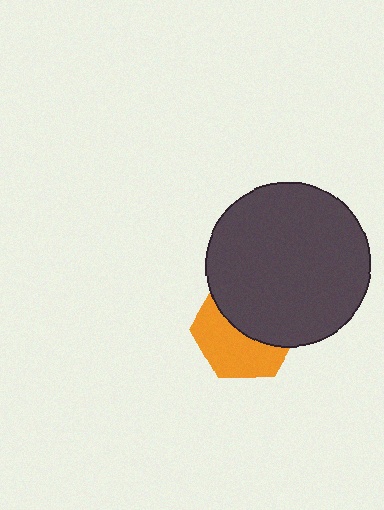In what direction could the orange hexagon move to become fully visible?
The orange hexagon could move down. That would shift it out from behind the dark gray circle entirely.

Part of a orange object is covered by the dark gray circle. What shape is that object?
It is a hexagon.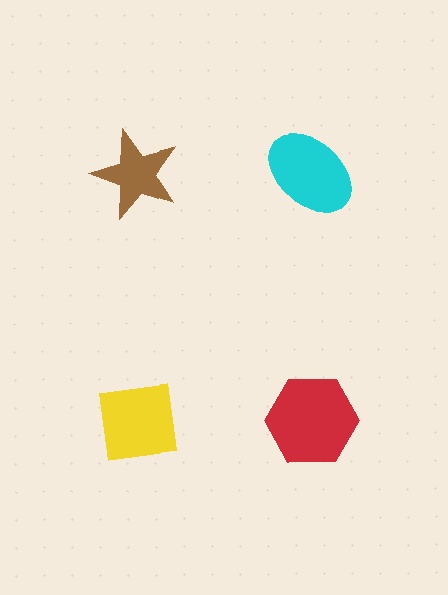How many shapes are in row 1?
2 shapes.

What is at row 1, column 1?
A brown star.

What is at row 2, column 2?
A red hexagon.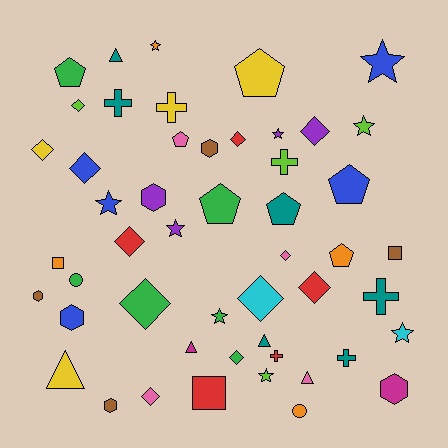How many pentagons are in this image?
There are 7 pentagons.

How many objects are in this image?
There are 50 objects.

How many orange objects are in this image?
There are 4 orange objects.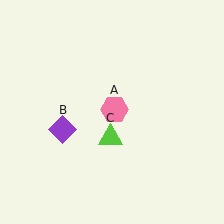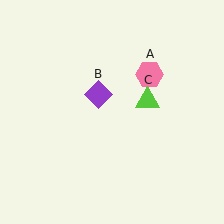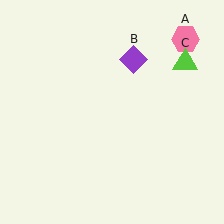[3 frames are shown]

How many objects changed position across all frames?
3 objects changed position: pink hexagon (object A), purple diamond (object B), lime triangle (object C).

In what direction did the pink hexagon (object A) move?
The pink hexagon (object A) moved up and to the right.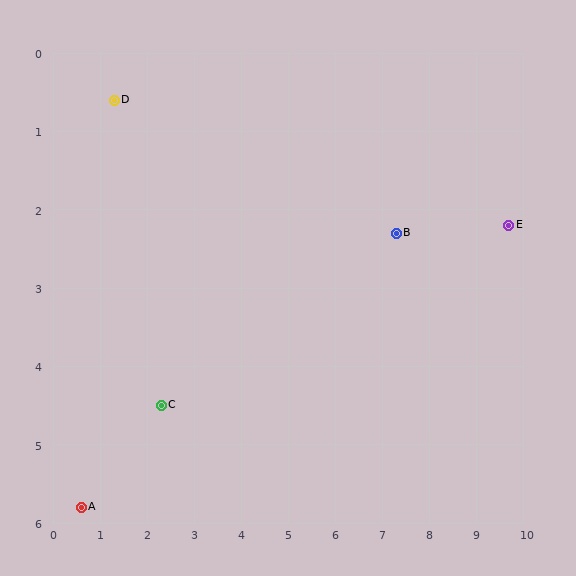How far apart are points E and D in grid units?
Points E and D are about 8.6 grid units apart.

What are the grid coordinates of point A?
Point A is at approximately (0.6, 5.8).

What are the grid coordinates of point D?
Point D is at approximately (1.3, 0.6).